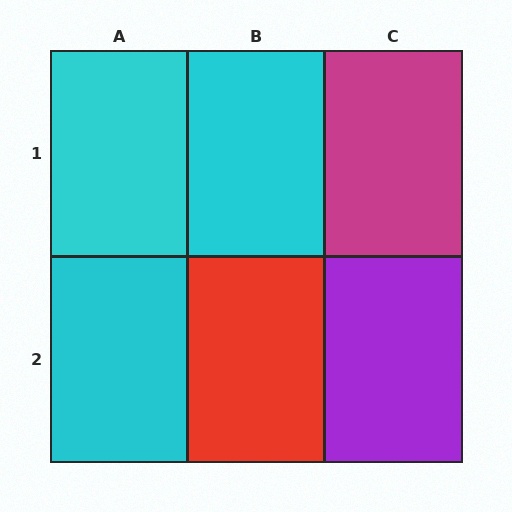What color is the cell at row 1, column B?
Cyan.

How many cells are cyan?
3 cells are cyan.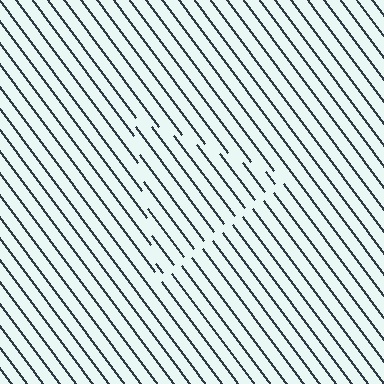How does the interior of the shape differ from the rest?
The interior of the shape contains the same grating, shifted by half a period — the contour is defined by the phase discontinuity where line-ends from the inner and outer gratings abut.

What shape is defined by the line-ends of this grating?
An illusory triangle. The interior of the shape contains the same grating, shifted by half a period — the contour is defined by the phase discontinuity where line-ends from the inner and outer gratings abut.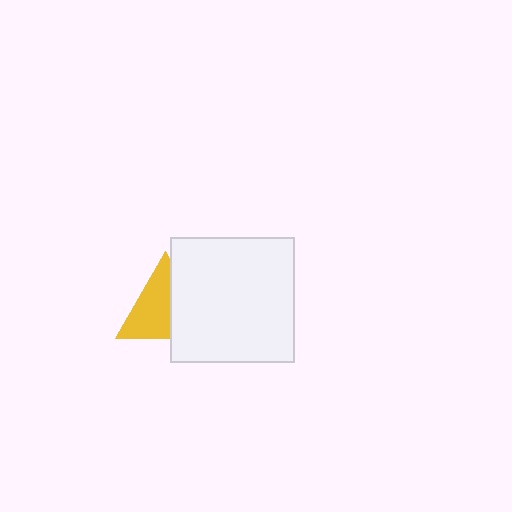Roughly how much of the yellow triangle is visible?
About half of it is visible (roughly 58%).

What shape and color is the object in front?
The object in front is a white square.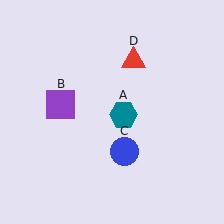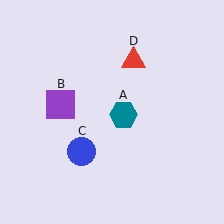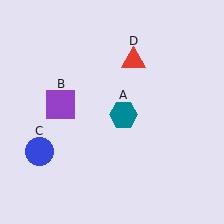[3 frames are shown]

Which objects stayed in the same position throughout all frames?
Teal hexagon (object A) and purple square (object B) and red triangle (object D) remained stationary.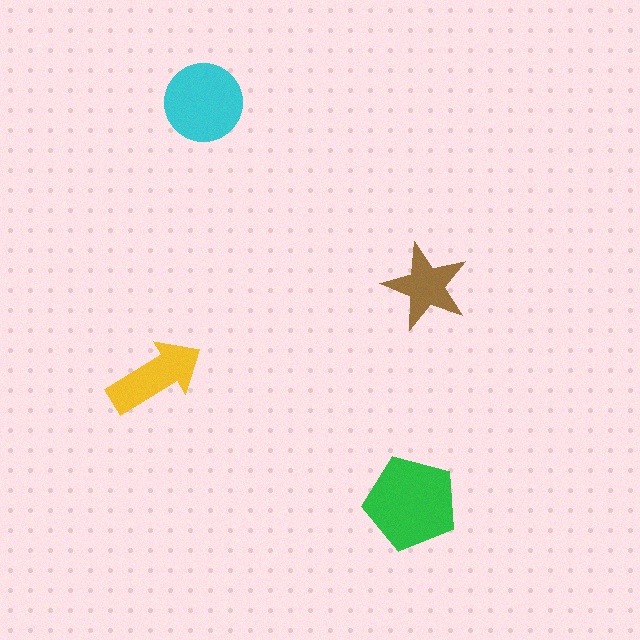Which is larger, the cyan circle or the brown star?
The cyan circle.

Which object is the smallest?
The brown star.